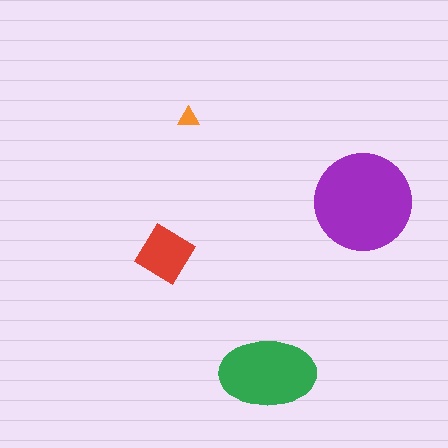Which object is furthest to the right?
The purple circle is rightmost.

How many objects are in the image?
There are 4 objects in the image.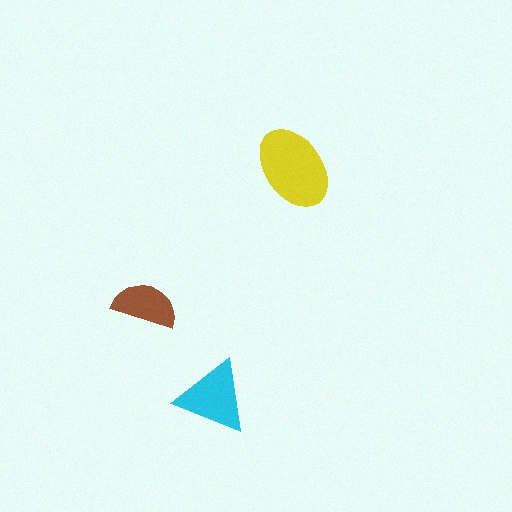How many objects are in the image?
There are 3 objects in the image.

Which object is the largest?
The yellow ellipse.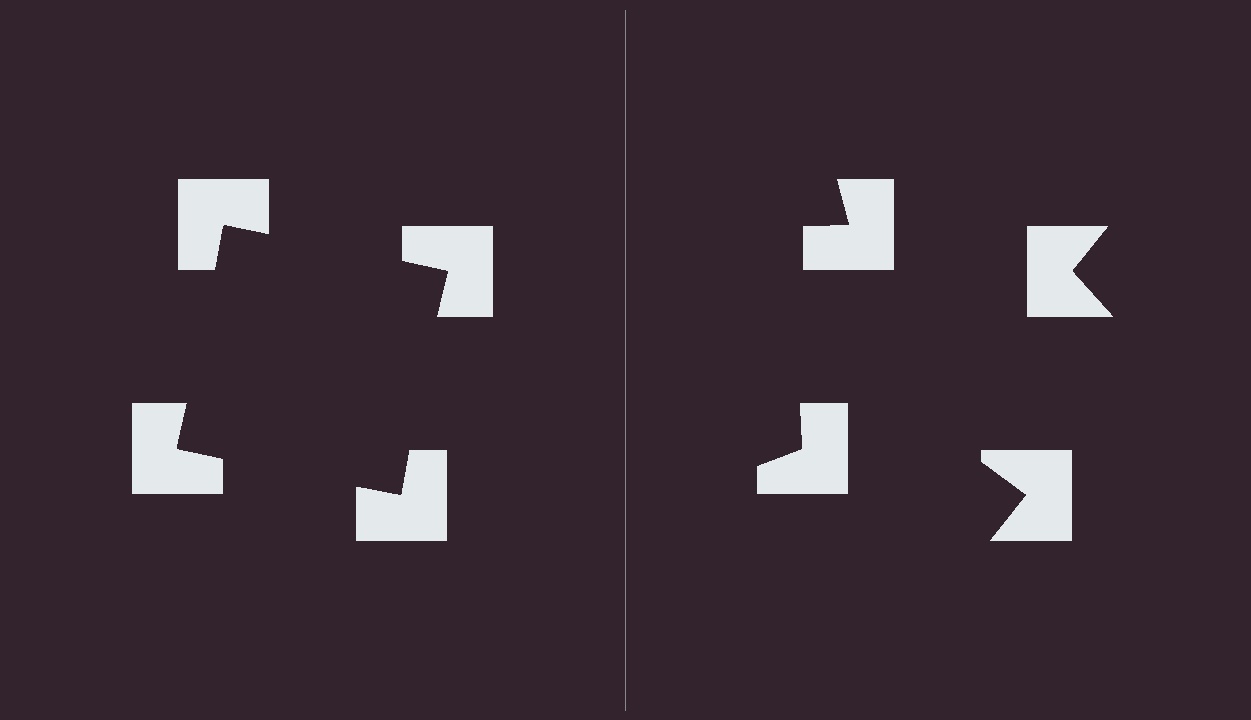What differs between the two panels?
The notched squares are positioned identically on both sides; only the wedge orientations differ. On the left they align to a square; on the right they are misaligned.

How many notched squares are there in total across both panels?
8 — 4 on each side.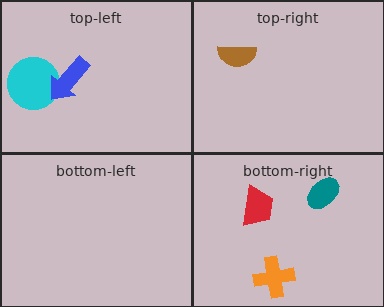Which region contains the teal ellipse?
The bottom-right region.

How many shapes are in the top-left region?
2.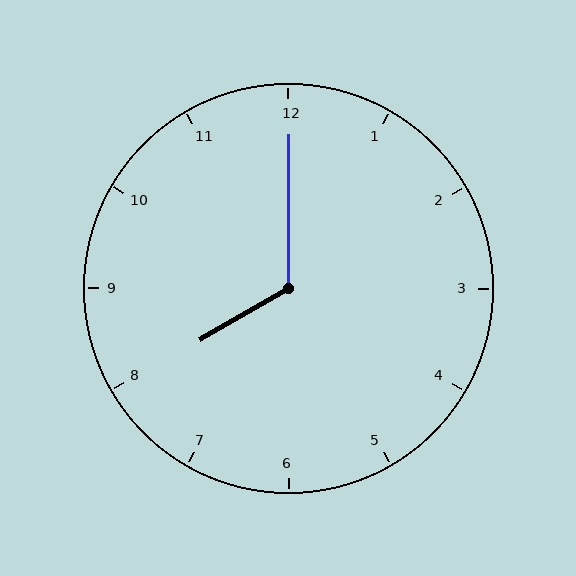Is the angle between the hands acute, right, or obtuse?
It is obtuse.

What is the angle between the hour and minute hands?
Approximately 120 degrees.